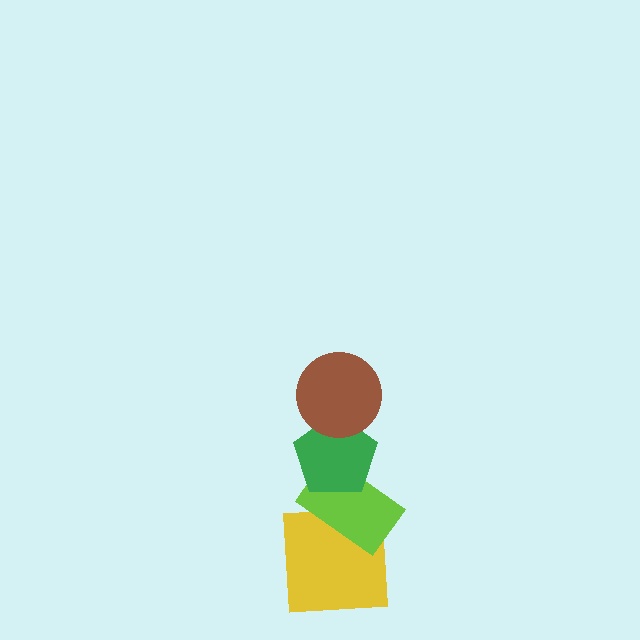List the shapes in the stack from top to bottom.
From top to bottom: the brown circle, the green pentagon, the lime rectangle, the yellow square.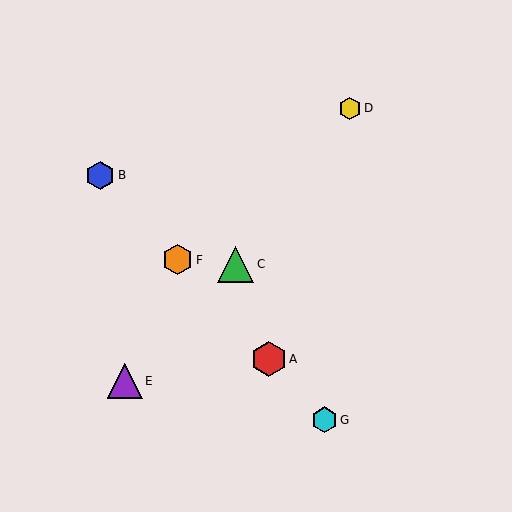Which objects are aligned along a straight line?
Objects A, B, F, G are aligned along a straight line.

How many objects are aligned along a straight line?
4 objects (A, B, F, G) are aligned along a straight line.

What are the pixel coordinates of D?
Object D is at (350, 108).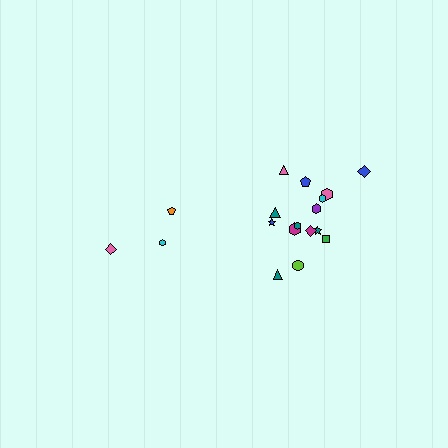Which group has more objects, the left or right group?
The right group.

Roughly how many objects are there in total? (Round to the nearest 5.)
Roughly 20 objects in total.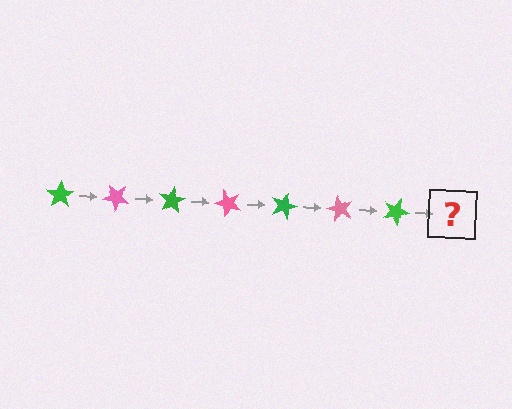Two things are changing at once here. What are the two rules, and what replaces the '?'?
The two rules are that it rotates 40 degrees each step and the color cycles through green and pink. The '?' should be a pink star, rotated 280 degrees from the start.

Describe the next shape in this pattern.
It should be a pink star, rotated 280 degrees from the start.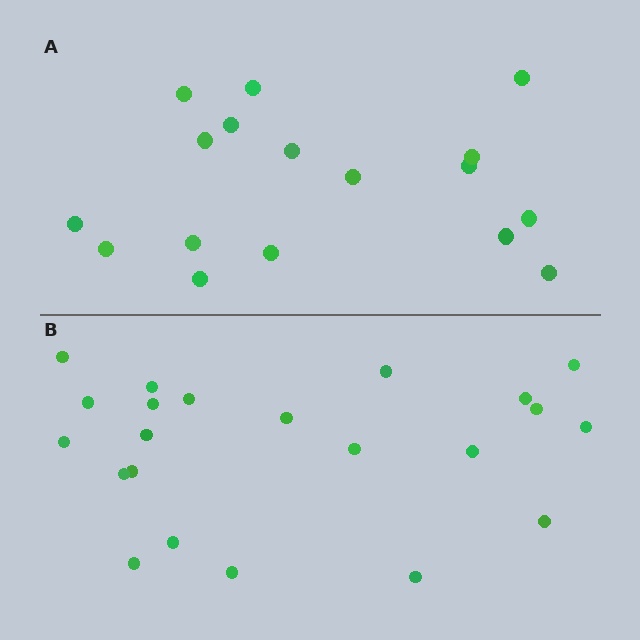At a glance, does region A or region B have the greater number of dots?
Region B (the bottom region) has more dots.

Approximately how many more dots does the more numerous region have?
Region B has about 5 more dots than region A.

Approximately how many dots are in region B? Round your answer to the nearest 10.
About 20 dots. (The exact count is 22, which rounds to 20.)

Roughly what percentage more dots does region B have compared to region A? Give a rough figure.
About 30% more.